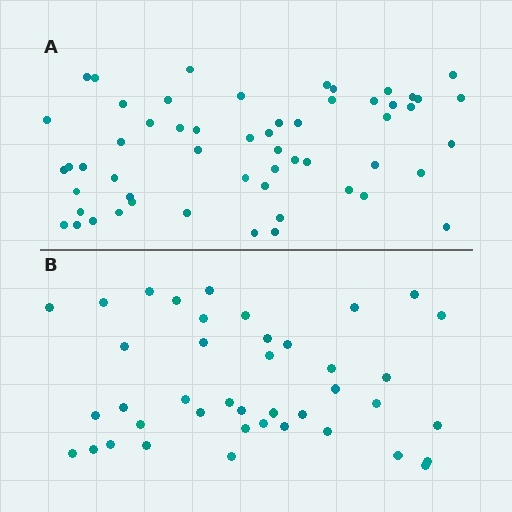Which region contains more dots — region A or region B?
Region A (the top region) has more dots.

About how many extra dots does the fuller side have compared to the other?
Region A has approximately 15 more dots than region B.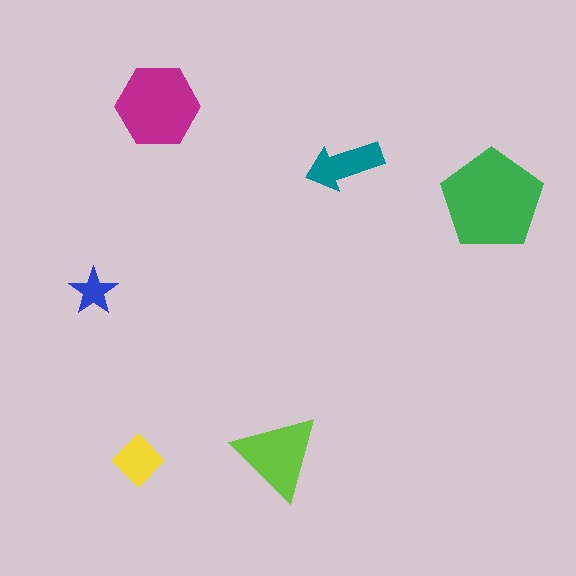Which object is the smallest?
The blue star.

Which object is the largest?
The green pentagon.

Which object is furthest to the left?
The blue star is leftmost.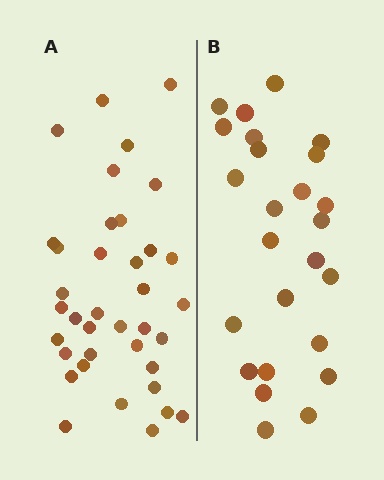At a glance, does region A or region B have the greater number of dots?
Region A (the left region) has more dots.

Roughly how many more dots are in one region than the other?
Region A has roughly 12 or so more dots than region B.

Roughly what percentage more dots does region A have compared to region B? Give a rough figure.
About 50% more.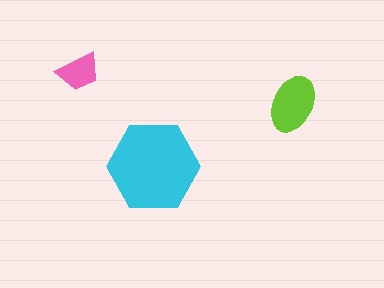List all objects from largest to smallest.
The cyan hexagon, the lime ellipse, the pink trapezoid.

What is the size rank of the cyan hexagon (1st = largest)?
1st.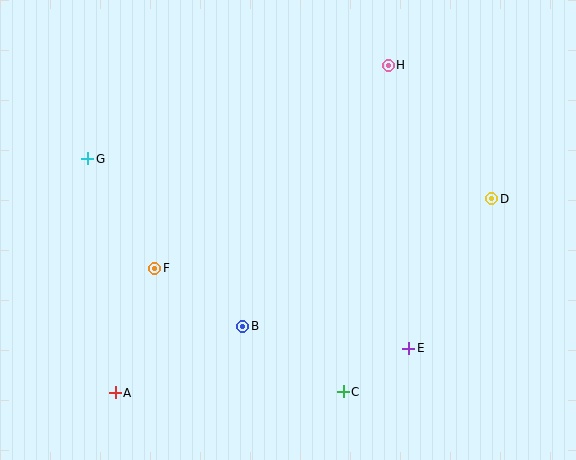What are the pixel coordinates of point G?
Point G is at (88, 159).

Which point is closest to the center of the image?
Point B at (243, 326) is closest to the center.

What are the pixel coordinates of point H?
Point H is at (388, 65).